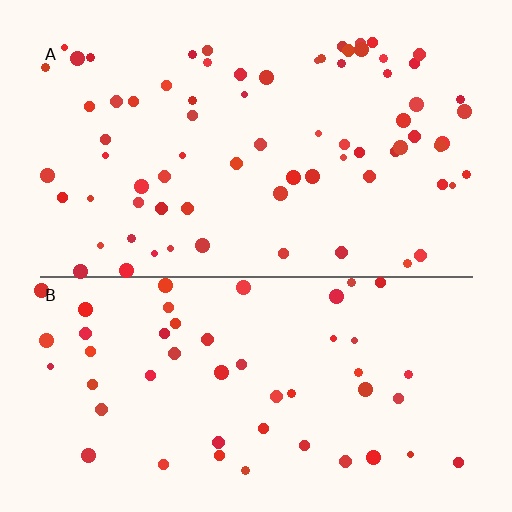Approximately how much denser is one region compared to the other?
Approximately 1.5× — region A over region B.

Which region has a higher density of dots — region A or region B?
A (the top).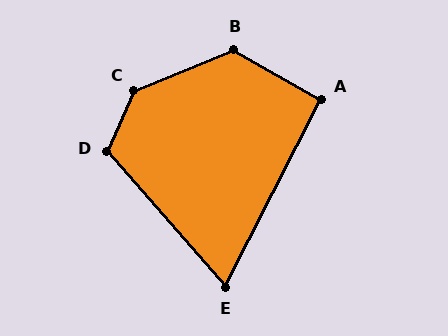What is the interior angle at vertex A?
Approximately 93 degrees (approximately right).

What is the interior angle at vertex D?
Approximately 114 degrees (obtuse).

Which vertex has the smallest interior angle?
E, at approximately 69 degrees.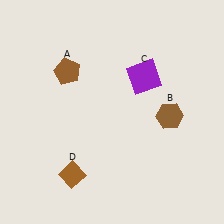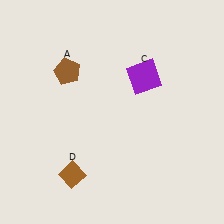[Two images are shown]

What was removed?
The brown hexagon (B) was removed in Image 2.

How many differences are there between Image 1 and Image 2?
There is 1 difference between the two images.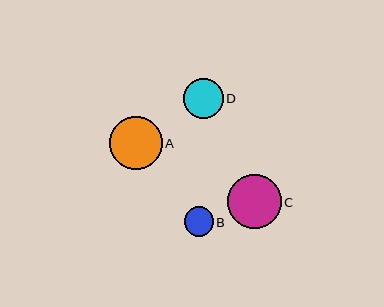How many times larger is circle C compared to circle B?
Circle C is approximately 1.8 times the size of circle B.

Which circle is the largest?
Circle C is the largest with a size of approximately 54 pixels.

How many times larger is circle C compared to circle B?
Circle C is approximately 1.8 times the size of circle B.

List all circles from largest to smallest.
From largest to smallest: C, A, D, B.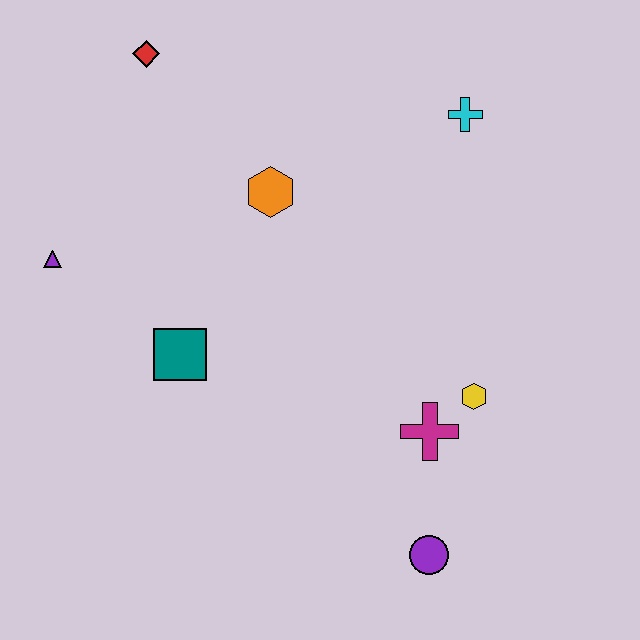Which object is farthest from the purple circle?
The red diamond is farthest from the purple circle.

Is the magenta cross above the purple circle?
Yes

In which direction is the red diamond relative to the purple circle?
The red diamond is above the purple circle.